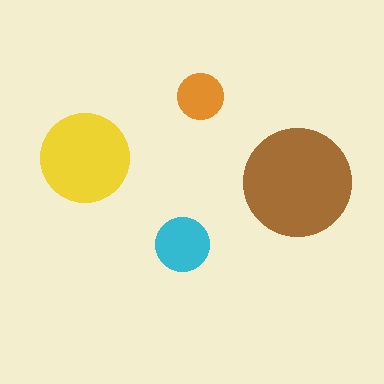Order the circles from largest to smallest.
the brown one, the yellow one, the cyan one, the orange one.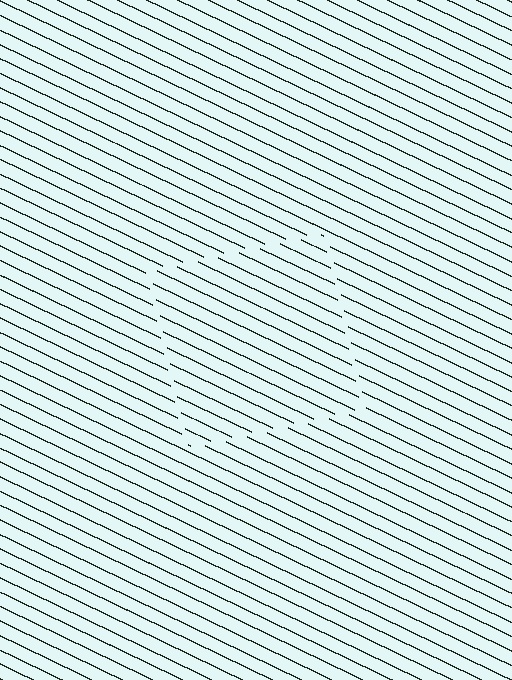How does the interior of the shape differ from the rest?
The interior of the shape contains the same grating, shifted by half a period — the contour is defined by the phase discontinuity where line-ends from the inner and outer gratings abut.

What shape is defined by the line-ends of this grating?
An illusory square. The interior of the shape contains the same grating, shifted by half a period — the contour is defined by the phase discontinuity where line-ends from the inner and outer gratings abut.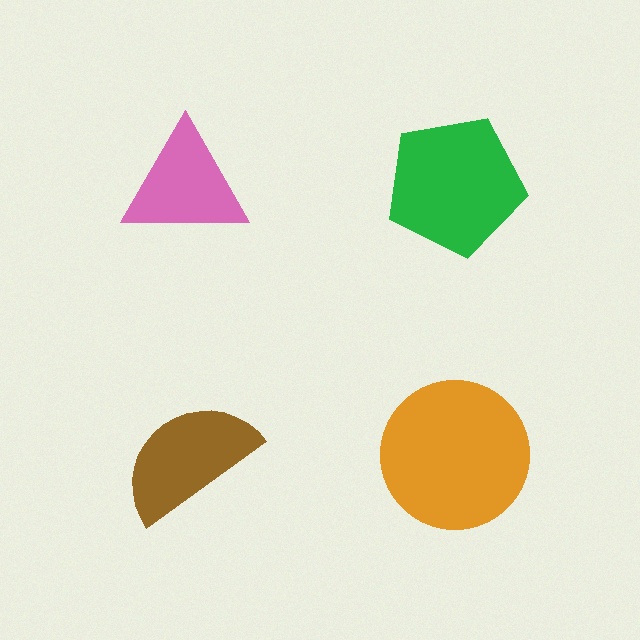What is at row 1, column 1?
A pink triangle.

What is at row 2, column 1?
A brown semicircle.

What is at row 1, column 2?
A green pentagon.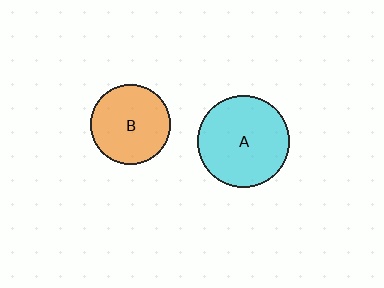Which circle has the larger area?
Circle A (cyan).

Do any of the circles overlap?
No, none of the circles overlap.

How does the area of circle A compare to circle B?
Approximately 1.3 times.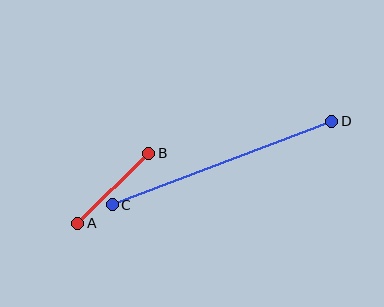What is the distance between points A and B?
The distance is approximately 100 pixels.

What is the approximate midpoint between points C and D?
The midpoint is at approximately (222, 163) pixels.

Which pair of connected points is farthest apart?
Points C and D are farthest apart.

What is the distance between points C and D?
The distance is approximately 235 pixels.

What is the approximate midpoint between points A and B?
The midpoint is at approximately (113, 188) pixels.